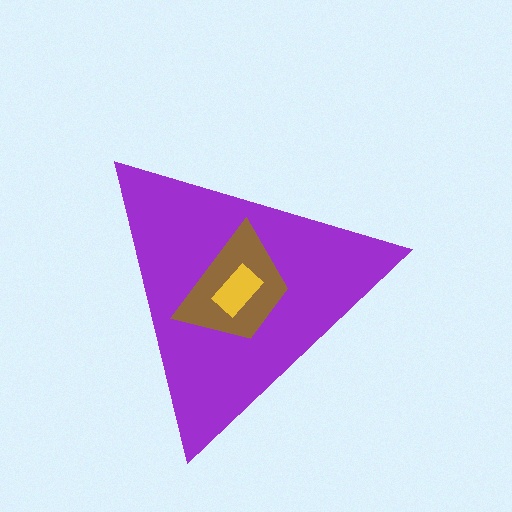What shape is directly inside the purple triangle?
The brown trapezoid.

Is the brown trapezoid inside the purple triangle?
Yes.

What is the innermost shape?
The yellow rectangle.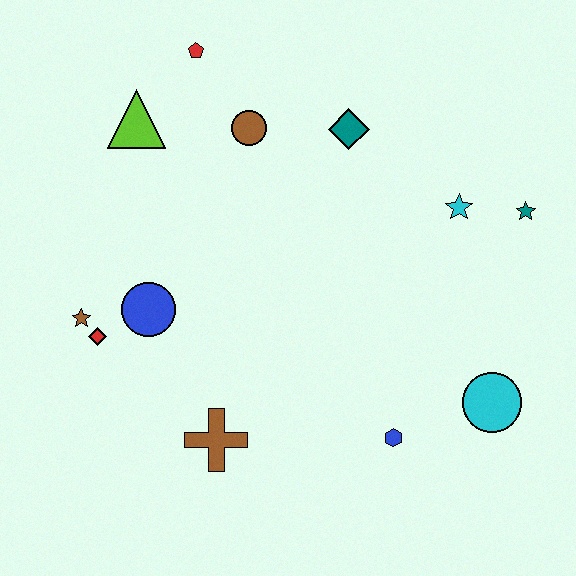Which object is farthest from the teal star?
The brown star is farthest from the teal star.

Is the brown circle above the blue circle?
Yes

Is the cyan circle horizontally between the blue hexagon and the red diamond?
No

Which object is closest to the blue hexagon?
The cyan circle is closest to the blue hexagon.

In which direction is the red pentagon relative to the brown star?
The red pentagon is above the brown star.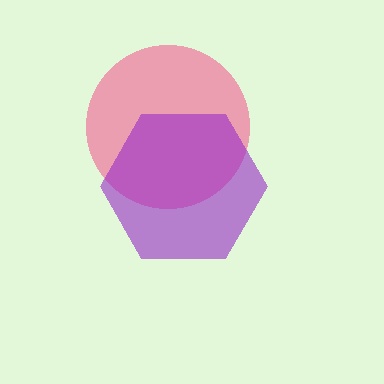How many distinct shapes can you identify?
There are 2 distinct shapes: a pink circle, a purple hexagon.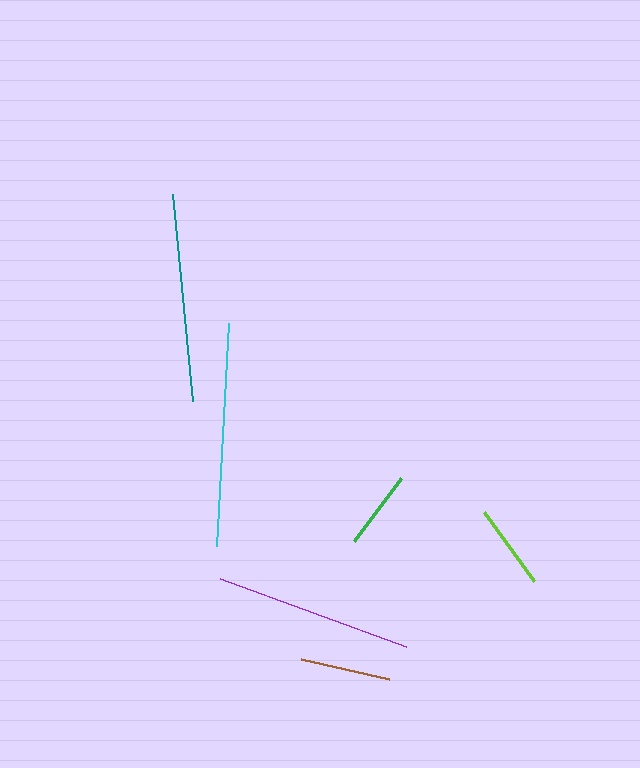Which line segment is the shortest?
The green line is the shortest at approximately 79 pixels.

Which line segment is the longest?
The cyan line is the longest at approximately 223 pixels.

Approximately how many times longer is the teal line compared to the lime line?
The teal line is approximately 2.4 times the length of the lime line.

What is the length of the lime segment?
The lime segment is approximately 85 pixels long.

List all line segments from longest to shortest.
From longest to shortest: cyan, teal, purple, brown, lime, green.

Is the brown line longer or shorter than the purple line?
The purple line is longer than the brown line.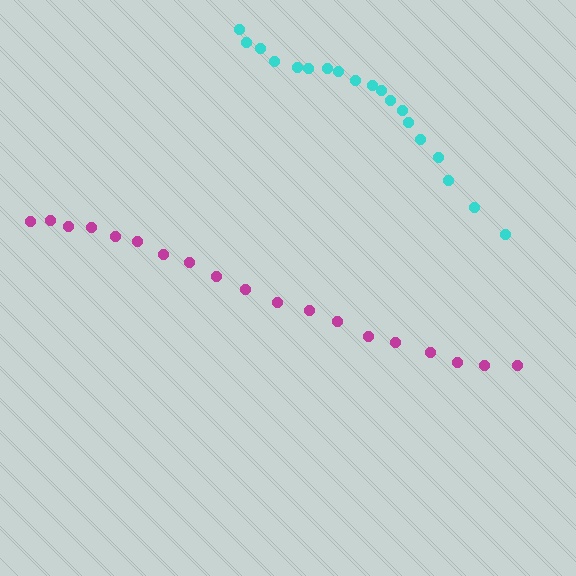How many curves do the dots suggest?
There are 2 distinct paths.